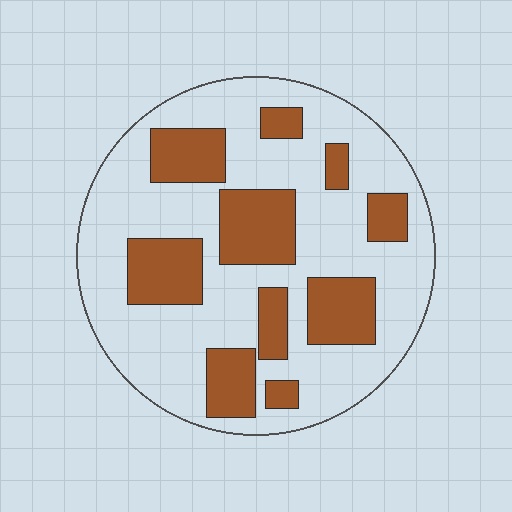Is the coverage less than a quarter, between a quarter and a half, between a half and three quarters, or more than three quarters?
Between a quarter and a half.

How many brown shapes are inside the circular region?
10.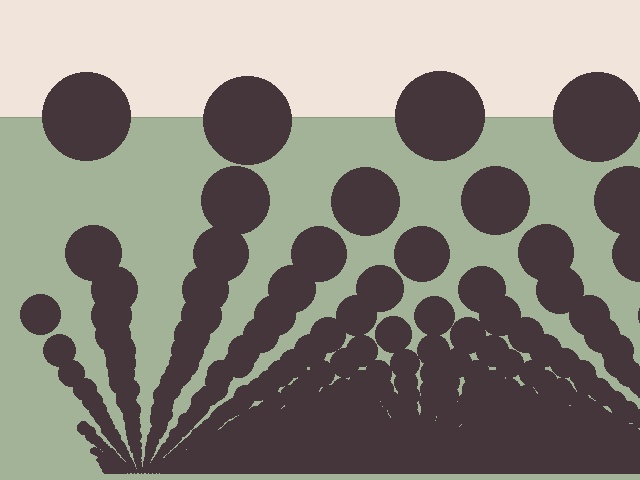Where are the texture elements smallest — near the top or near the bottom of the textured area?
Near the bottom.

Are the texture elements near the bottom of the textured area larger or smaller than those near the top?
Smaller. The gradient is inverted — elements near the bottom are smaller and denser.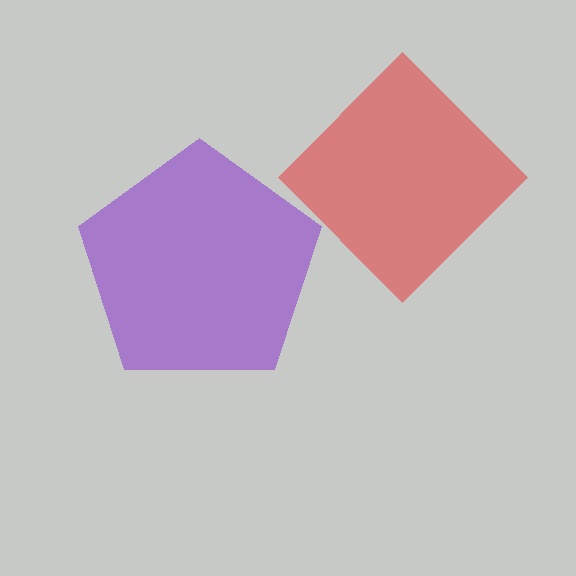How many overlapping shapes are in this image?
There are 2 overlapping shapes in the image.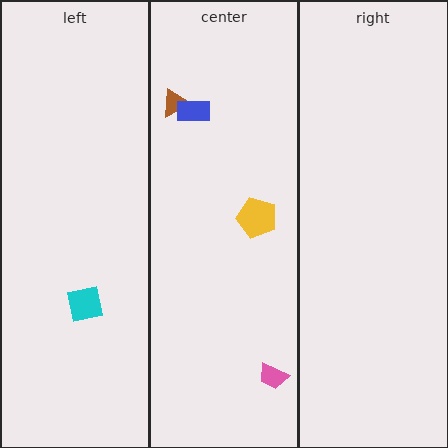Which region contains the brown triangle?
The center region.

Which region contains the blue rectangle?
The center region.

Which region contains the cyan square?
The left region.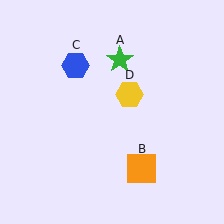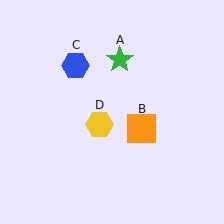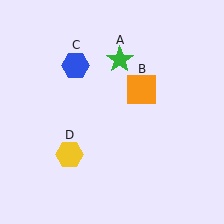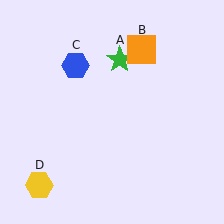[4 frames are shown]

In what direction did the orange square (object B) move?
The orange square (object B) moved up.